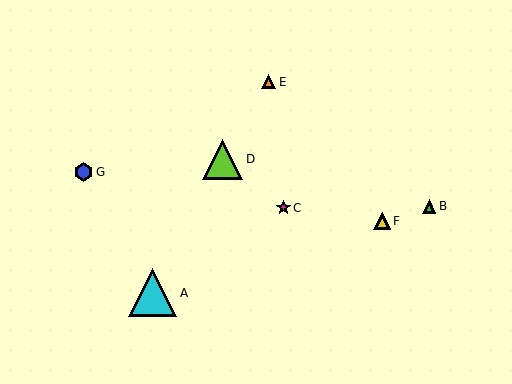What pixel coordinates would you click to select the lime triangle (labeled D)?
Click at (223, 159) to select the lime triangle D.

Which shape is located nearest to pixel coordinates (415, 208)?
The green triangle (labeled B) at (429, 206) is nearest to that location.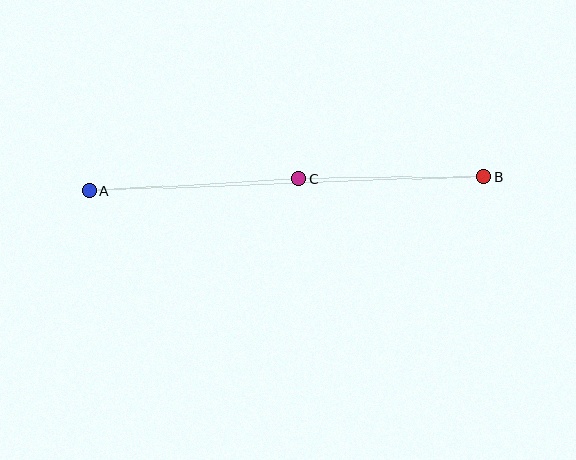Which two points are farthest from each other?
Points A and B are farthest from each other.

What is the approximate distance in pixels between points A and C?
The distance between A and C is approximately 210 pixels.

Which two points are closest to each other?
Points B and C are closest to each other.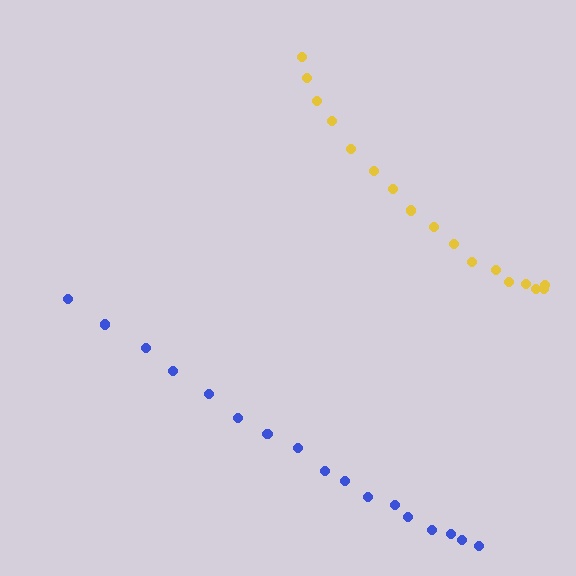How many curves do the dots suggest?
There are 2 distinct paths.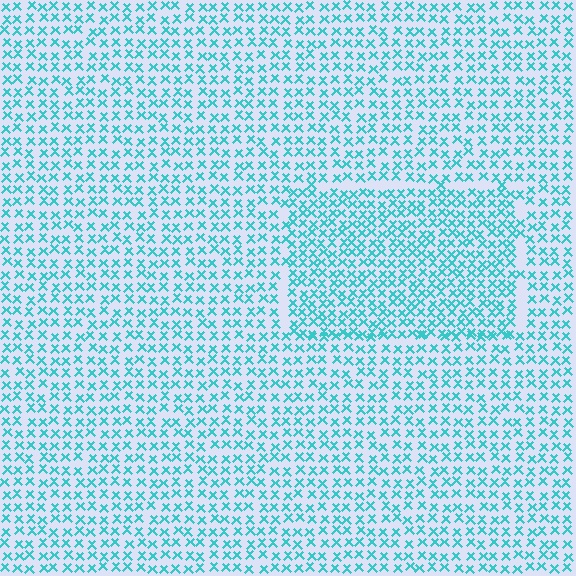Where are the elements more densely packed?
The elements are more densely packed inside the rectangle boundary.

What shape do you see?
I see a rectangle.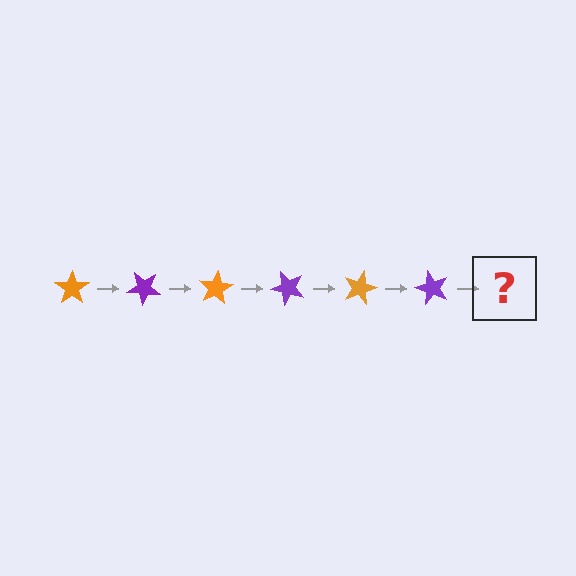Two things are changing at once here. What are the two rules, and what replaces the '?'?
The two rules are that it rotates 40 degrees each step and the color cycles through orange and purple. The '?' should be an orange star, rotated 240 degrees from the start.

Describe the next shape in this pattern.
It should be an orange star, rotated 240 degrees from the start.